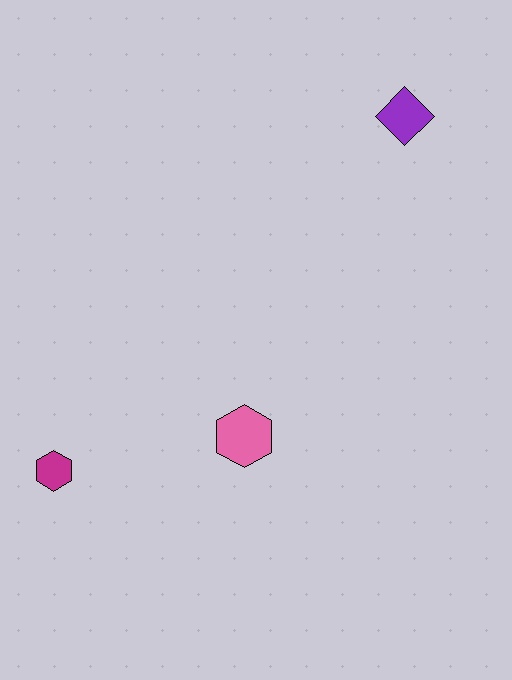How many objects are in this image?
There are 3 objects.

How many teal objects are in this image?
There are no teal objects.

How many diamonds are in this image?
There is 1 diamond.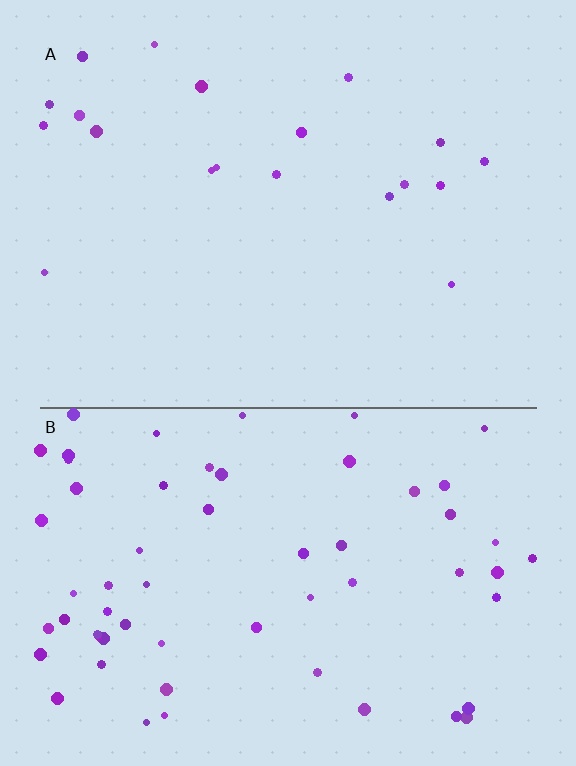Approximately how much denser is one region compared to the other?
Approximately 3.1× — region B over region A.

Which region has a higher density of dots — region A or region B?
B (the bottom).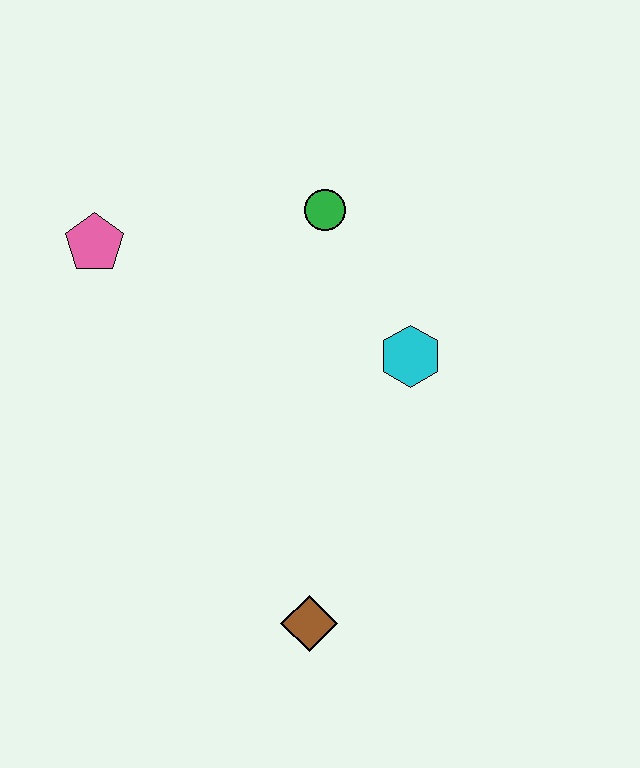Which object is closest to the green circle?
The cyan hexagon is closest to the green circle.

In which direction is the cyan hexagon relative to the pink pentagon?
The cyan hexagon is to the right of the pink pentagon.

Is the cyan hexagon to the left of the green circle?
No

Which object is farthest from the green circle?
The brown diamond is farthest from the green circle.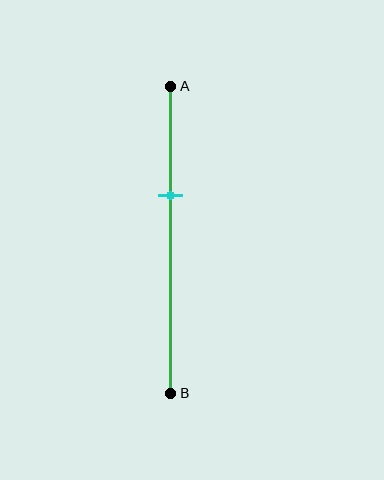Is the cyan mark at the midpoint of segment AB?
No, the mark is at about 35% from A, not at the 50% midpoint.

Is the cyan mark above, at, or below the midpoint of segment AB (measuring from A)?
The cyan mark is above the midpoint of segment AB.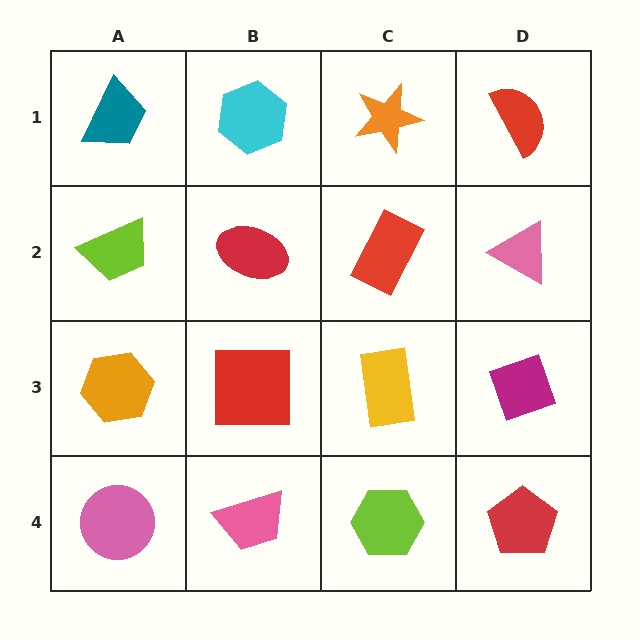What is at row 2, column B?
A red ellipse.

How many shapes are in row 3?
4 shapes.